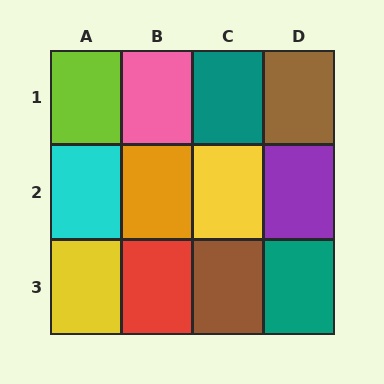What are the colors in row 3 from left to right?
Yellow, red, brown, teal.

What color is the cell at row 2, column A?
Cyan.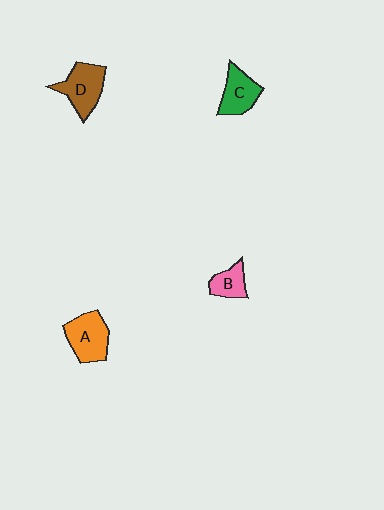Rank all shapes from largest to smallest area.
From largest to smallest: D (brown), A (orange), C (green), B (pink).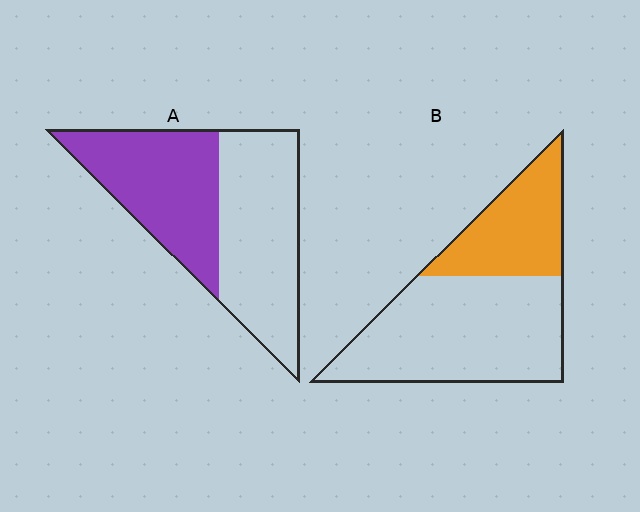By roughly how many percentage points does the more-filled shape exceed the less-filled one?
By roughly 15 percentage points (A over B).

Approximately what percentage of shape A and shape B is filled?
A is approximately 45% and B is approximately 35%.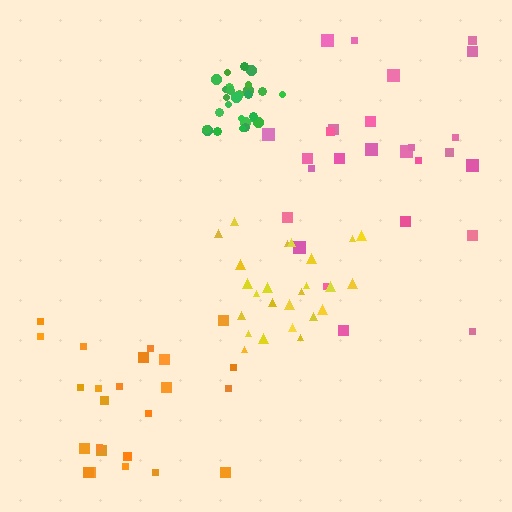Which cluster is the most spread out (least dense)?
Orange.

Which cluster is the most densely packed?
Green.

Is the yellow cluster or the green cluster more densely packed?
Green.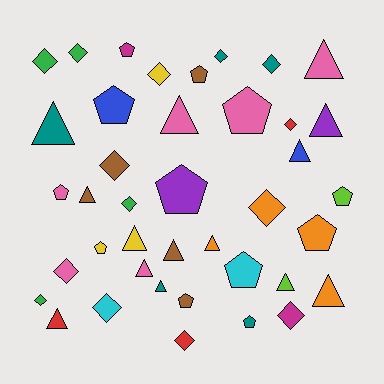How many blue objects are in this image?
There are 2 blue objects.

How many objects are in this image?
There are 40 objects.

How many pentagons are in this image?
There are 12 pentagons.